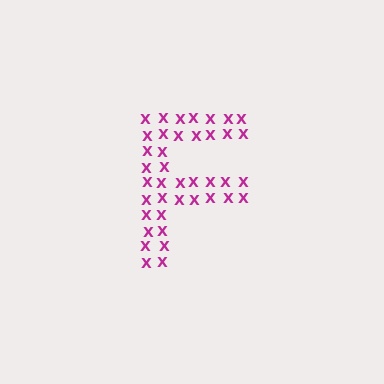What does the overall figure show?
The overall figure shows the letter F.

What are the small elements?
The small elements are letter X's.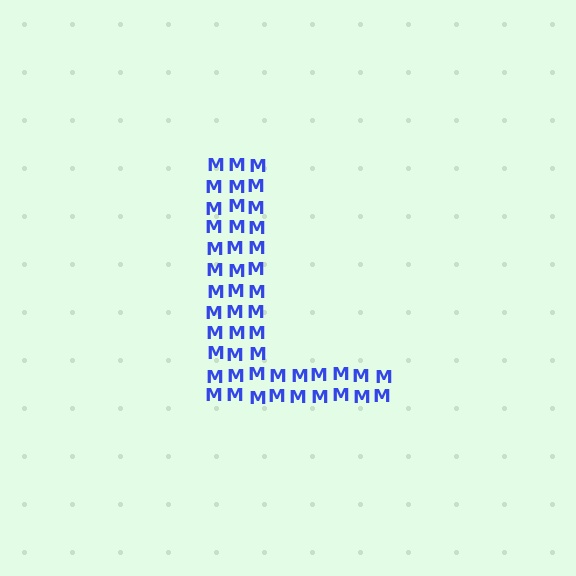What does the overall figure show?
The overall figure shows the letter L.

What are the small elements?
The small elements are letter M's.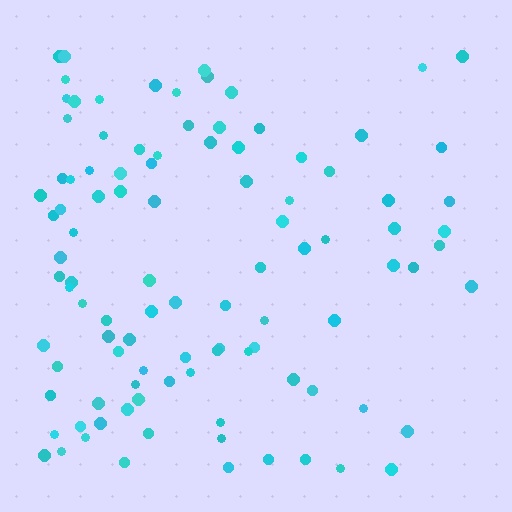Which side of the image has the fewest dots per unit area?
The right.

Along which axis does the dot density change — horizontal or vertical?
Horizontal.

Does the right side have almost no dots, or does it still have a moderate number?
Still a moderate number, just noticeably fewer than the left.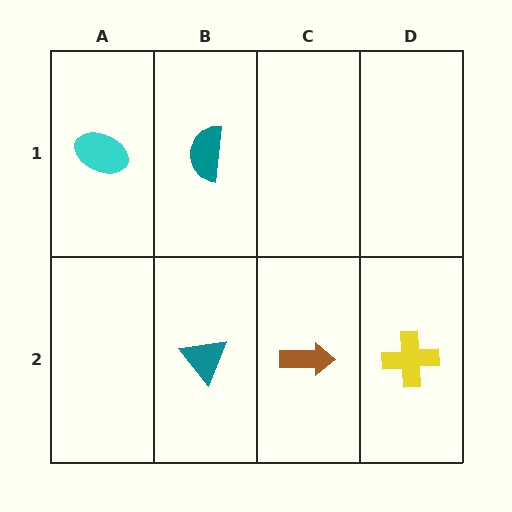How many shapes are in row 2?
3 shapes.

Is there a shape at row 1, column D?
No, that cell is empty.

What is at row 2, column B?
A teal triangle.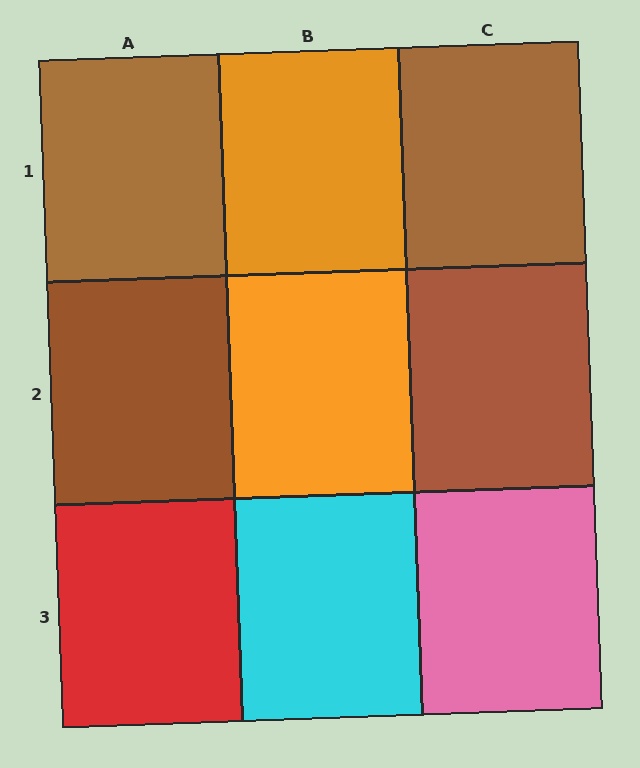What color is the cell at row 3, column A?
Red.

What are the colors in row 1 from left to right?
Brown, orange, brown.